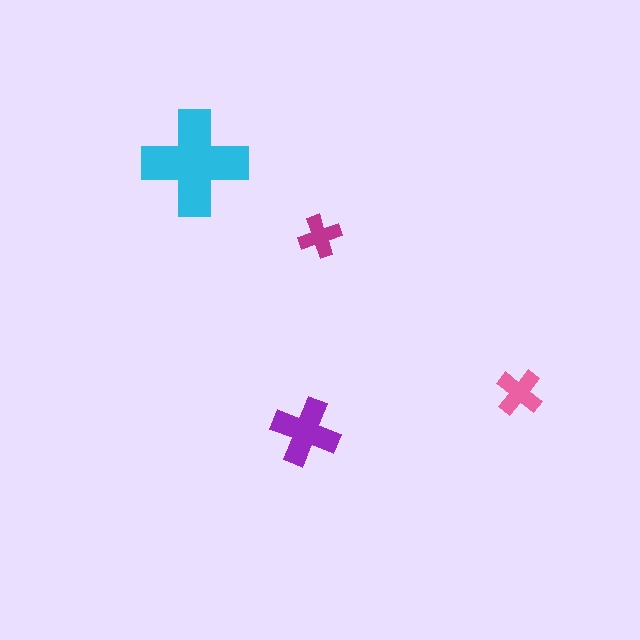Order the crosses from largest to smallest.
the cyan one, the purple one, the pink one, the magenta one.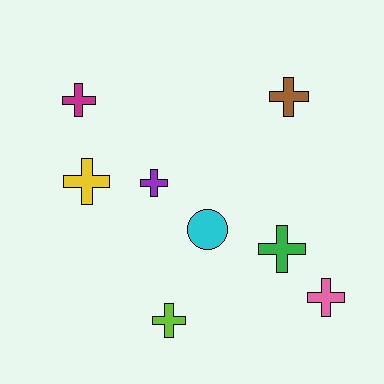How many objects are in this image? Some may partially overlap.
There are 8 objects.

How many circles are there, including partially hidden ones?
There is 1 circle.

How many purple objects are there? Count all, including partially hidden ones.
There is 1 purple object.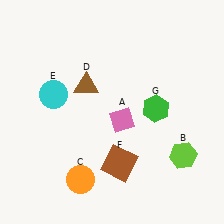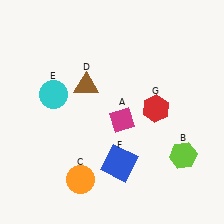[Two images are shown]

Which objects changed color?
A changed from pink to magenta. F changed from brown to blue. G changed from green to red.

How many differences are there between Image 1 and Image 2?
There are 3 differences between the two images.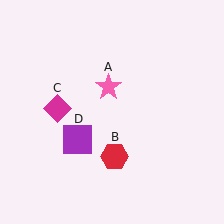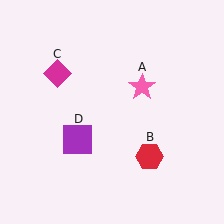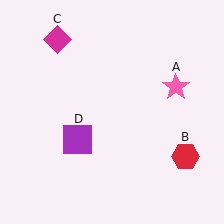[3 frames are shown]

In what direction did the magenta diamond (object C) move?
The magenta diamond (object C) moved up.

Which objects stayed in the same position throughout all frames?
Purple square (object D) remained stationary.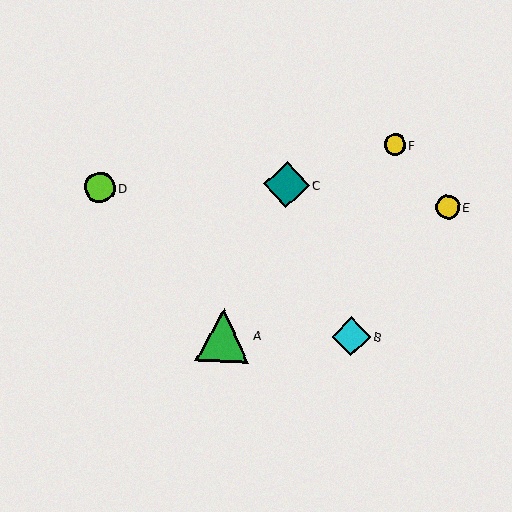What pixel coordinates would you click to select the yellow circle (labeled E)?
Click at (448, 207) to select the yellow circle E.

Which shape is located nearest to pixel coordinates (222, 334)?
The green triangle (labeled A) at (223, 335) is nearest to that location.